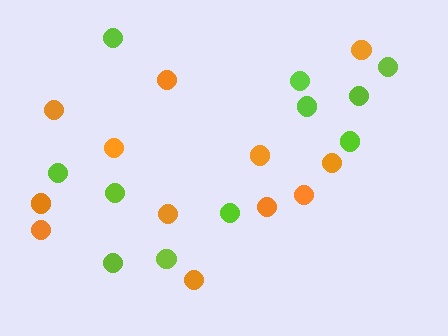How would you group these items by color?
There are 2 groups: one group of lime circles (11) and one group of orange circles (12).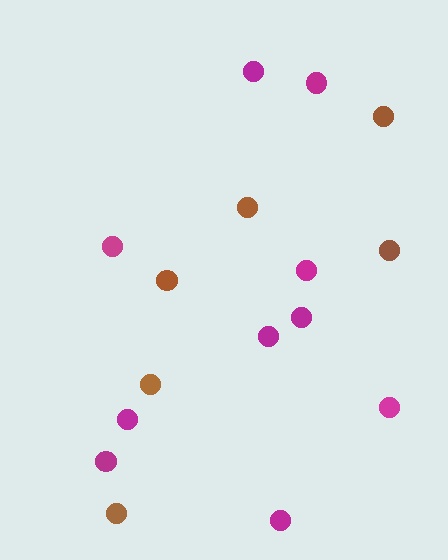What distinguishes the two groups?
There are 2 groups: one group of brown circles (6) and one group of magenta circles (10).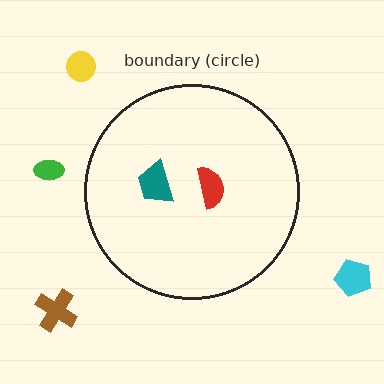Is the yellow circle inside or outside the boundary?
Outside.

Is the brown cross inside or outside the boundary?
Outside.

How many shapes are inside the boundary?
2 inside, 4 outside.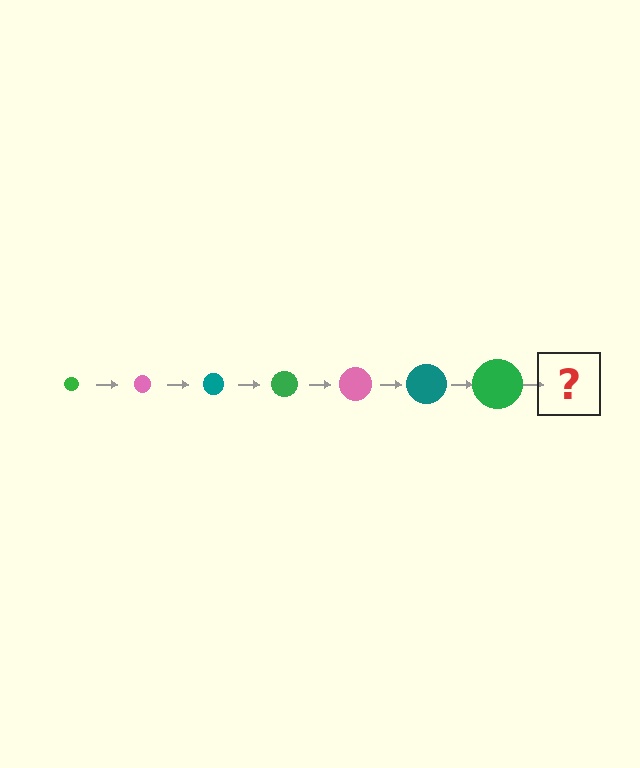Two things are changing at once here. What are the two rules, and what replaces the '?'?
The two rules are that the circle grows larger each step and the color cycles through green, pink, and teal. The '?' should be a pink circle, larger than the previous one.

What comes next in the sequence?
The next element should be a pink circle, larger than the previous one.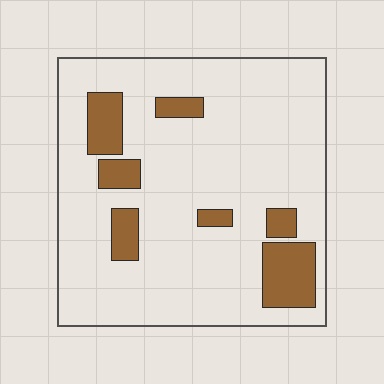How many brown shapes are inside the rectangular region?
7.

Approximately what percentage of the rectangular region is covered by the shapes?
Approximately 15%.